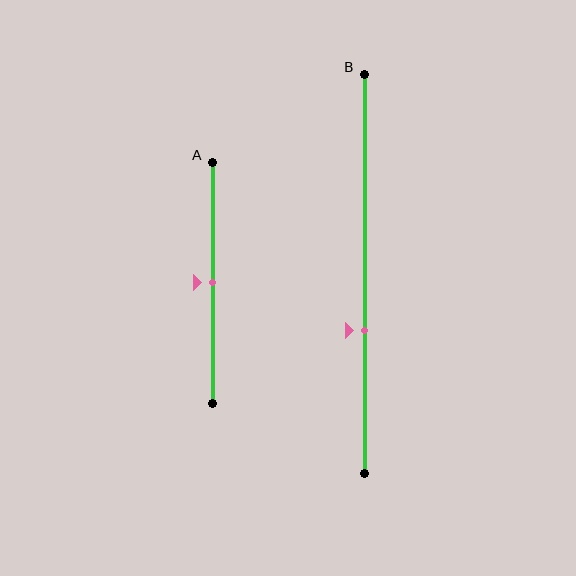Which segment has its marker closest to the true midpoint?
Segment A has its marker closest to the true midpoint.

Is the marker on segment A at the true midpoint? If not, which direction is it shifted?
Yes, the marker on segment A is at the true midpoint.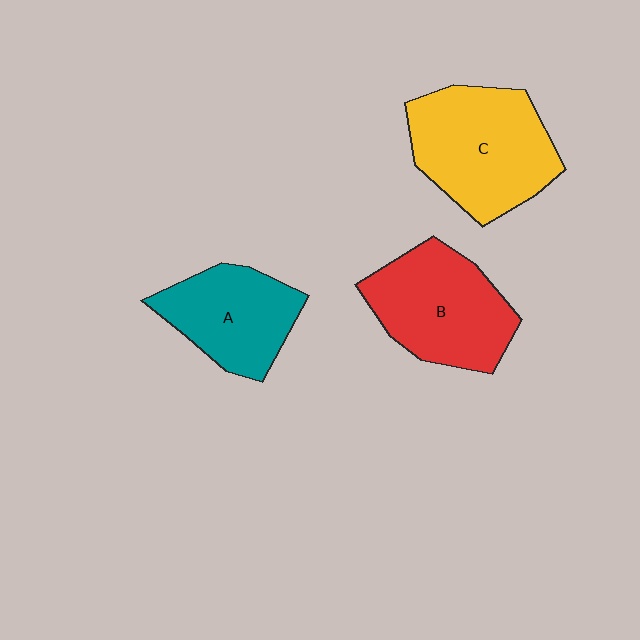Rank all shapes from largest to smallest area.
From largest to smallest: C (yellow), B (red), A (teal).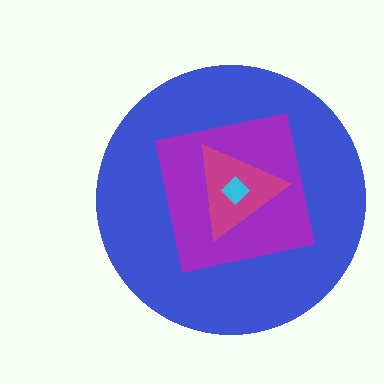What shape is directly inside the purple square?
The magenta triangle.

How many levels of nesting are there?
4.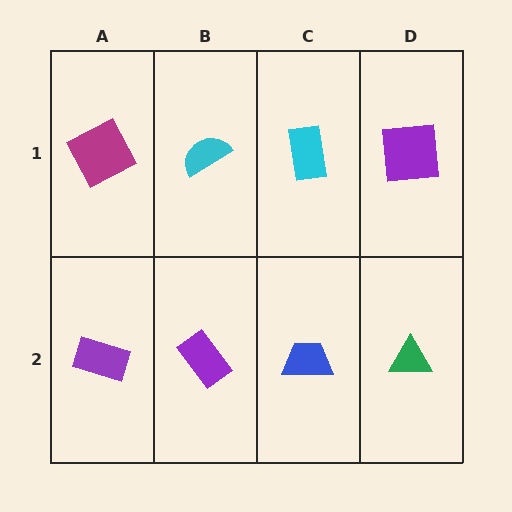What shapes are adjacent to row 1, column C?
A blue trapezoid (row 2, column C), a cyan semicircle (row 1, column B), a purple square (row 1, column D).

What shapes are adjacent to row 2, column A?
A magenta square (row 1, column A), a purple rectangle (row 2, column B).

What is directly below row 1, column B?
A purple rectangle.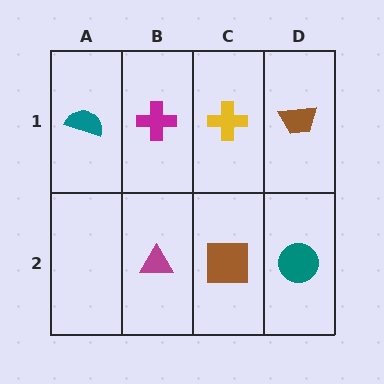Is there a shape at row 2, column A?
No, that cell is empty.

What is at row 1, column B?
A magenta cross.